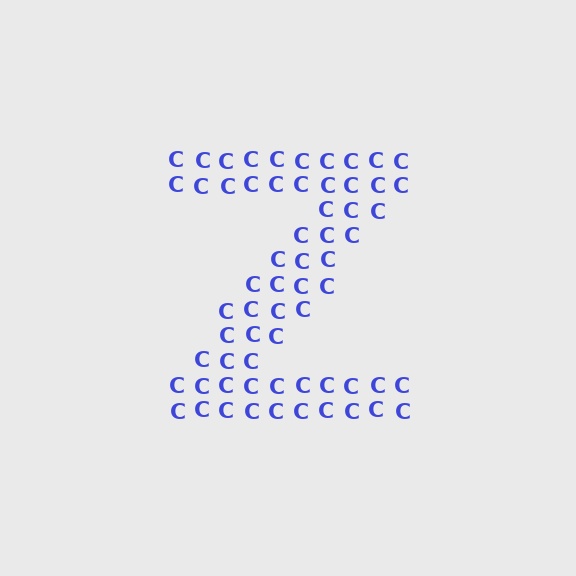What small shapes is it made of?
It is made of small letter C's.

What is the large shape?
The large shape is the letter Z.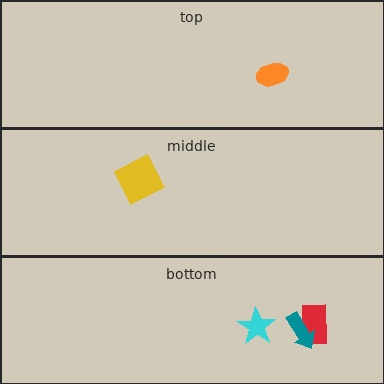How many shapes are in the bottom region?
3.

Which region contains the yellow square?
The middle region.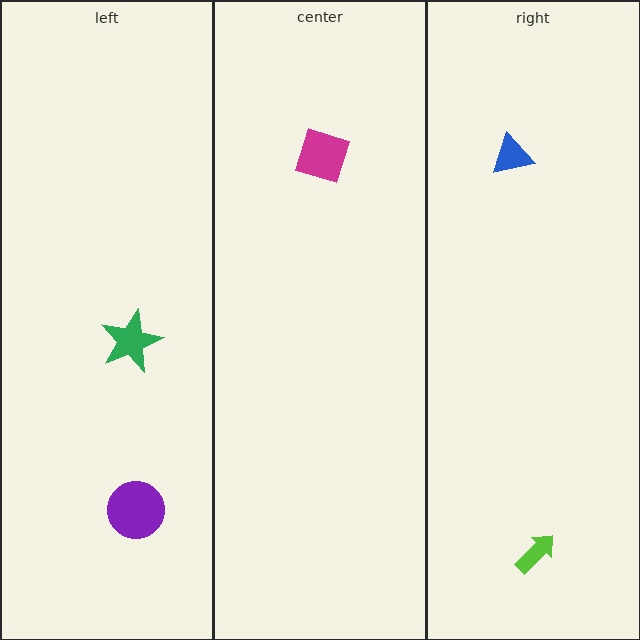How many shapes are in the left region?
2.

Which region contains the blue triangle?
The right region.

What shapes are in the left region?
The green star, the purple circle.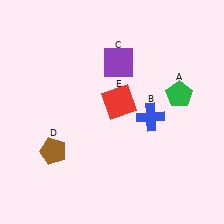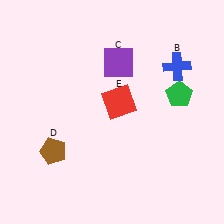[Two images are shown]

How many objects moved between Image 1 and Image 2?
1 object moved between the two images.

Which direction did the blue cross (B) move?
The blue cross (B) moved up.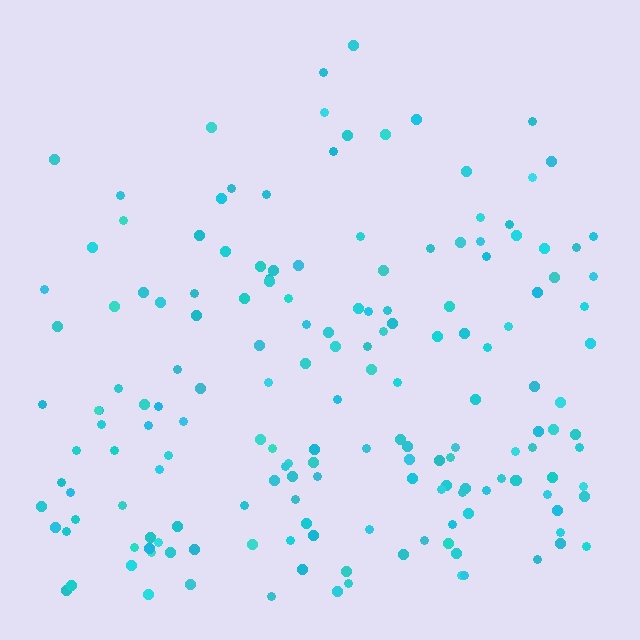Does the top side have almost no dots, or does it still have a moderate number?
Still a moderate number, just noticeably fewer than the bottom.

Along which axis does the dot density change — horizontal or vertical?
Vertical.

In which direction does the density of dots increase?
From top to bottom, with the bottom side densest.